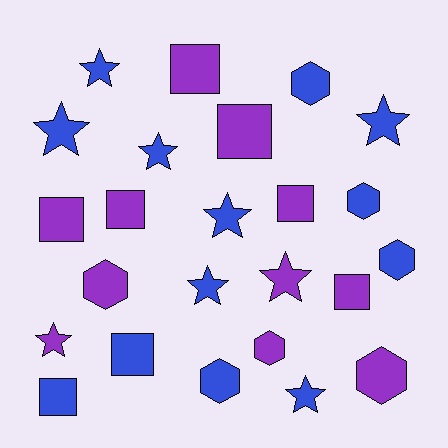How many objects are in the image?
There are 24 objects.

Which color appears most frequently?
Blue, with 13 objects.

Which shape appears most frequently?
Star, with 9 objects.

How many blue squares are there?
There are 2 blue squares.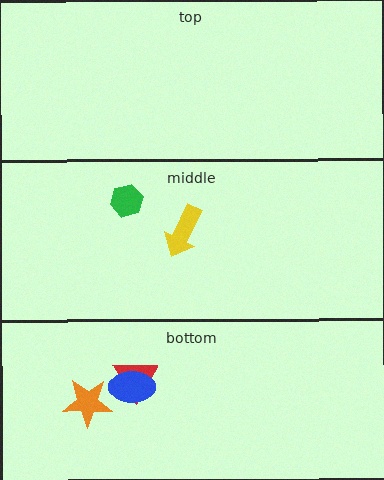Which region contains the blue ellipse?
The bottom region.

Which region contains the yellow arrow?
The middle region.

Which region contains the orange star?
The bottom region.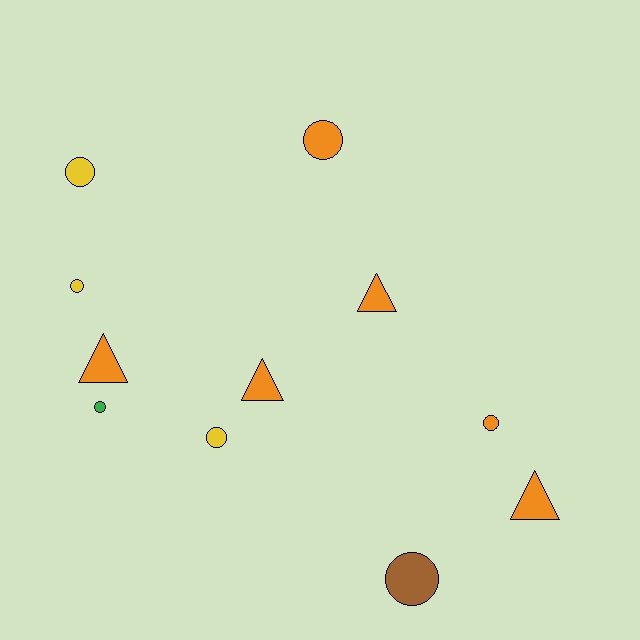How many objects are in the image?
There are 11 objects.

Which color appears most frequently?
Orange, with 6 objects.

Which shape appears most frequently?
Circle, with 7 objects.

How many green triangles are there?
There are no green triangles.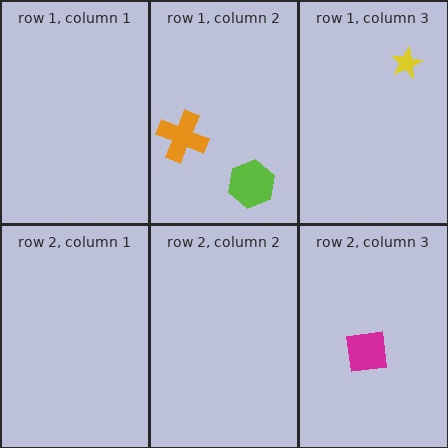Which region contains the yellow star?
The row 1, column 3 region.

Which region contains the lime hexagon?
The row 1, column 2 region.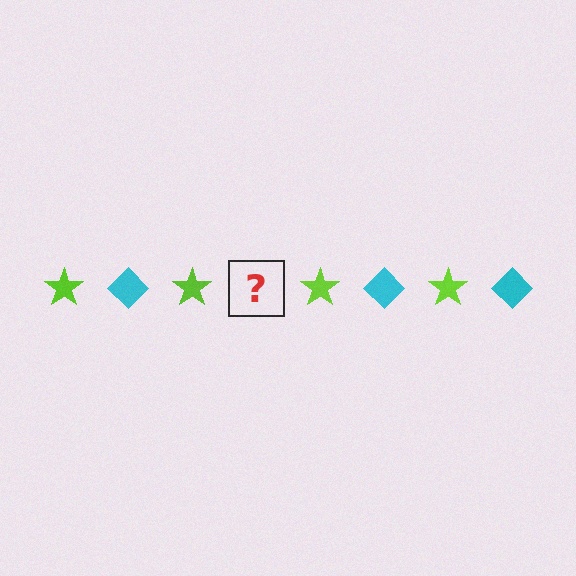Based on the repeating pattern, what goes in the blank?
The blank should be a cyan diamond.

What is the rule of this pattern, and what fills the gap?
The rule is that the pattern alternates between lime star and cyan diamond. The gap should be filled with a cyan diamond.